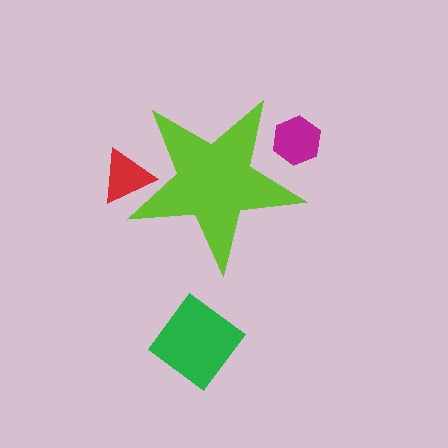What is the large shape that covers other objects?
A lime star.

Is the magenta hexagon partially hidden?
Yes, the magenta hexagon is partially hidden behind the lime star.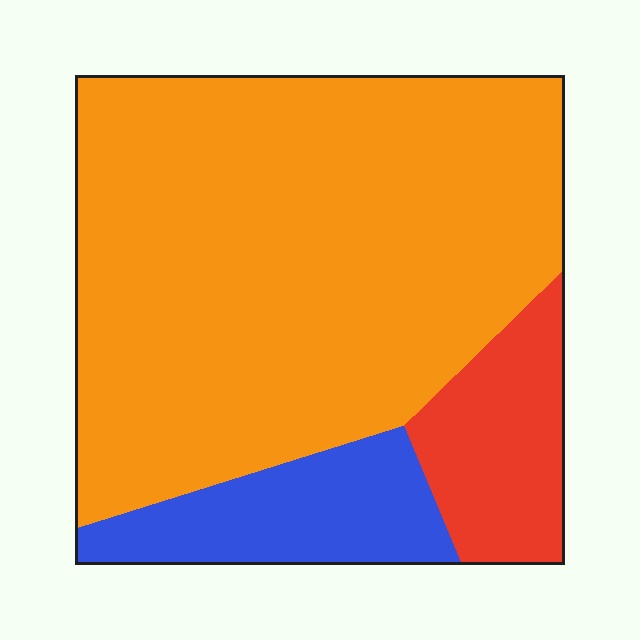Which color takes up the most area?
Orange, at roughly 75%.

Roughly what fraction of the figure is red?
Red takes up about one eighth (1/8) of the figure.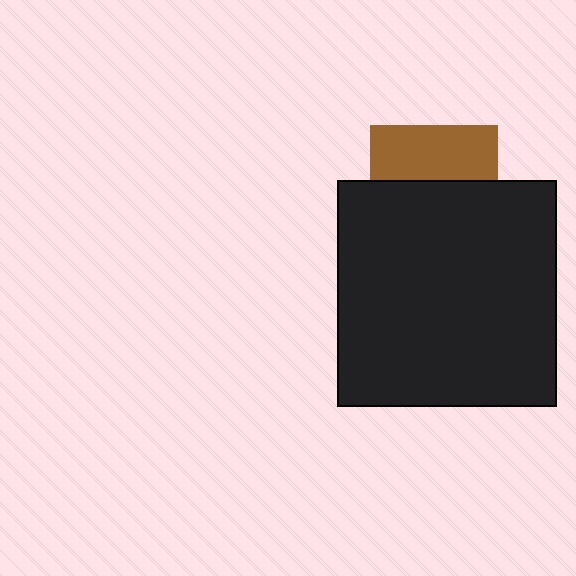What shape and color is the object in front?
The object in front is a black rectangle.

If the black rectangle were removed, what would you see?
You would see the complete brown square.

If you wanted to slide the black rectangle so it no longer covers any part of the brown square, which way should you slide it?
Slide it down — that is the most direct way to separate the two shapes.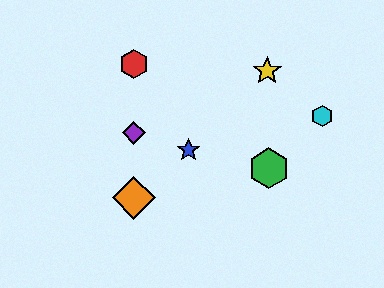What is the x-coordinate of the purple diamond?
The purple diamond is at x≈134.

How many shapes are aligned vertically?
3 shapes (the red hexagon, the purple diamond, the orange diamond) are aligned vertically.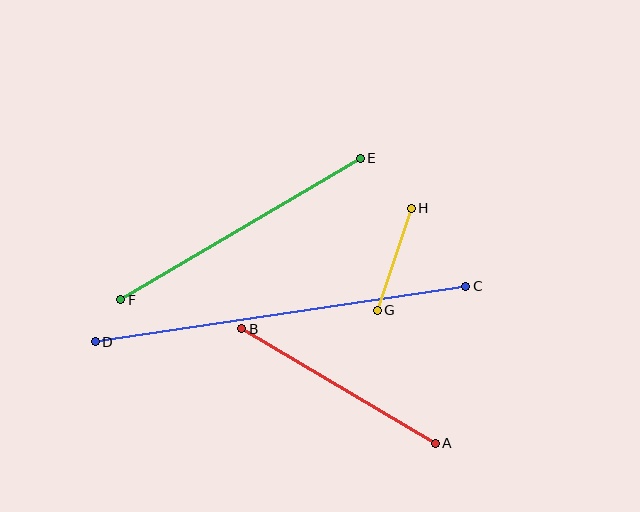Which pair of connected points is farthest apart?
Points C and D are farthest apart.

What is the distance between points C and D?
The distance is approximately 375 pixels.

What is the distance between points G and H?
The distance is approximately 107 pixels.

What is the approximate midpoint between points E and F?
The midpoint is at approximately (240, 229) pixels.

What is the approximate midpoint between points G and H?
The midpoint is at approximately (394, 259) pixels.